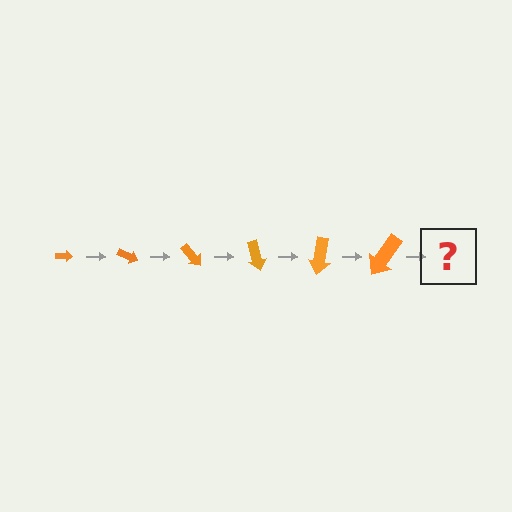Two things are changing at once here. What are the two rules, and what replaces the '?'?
The two rules are that the arrow grows larger each step and it rotates 25 degrees each step. The '?' should be an arrow, larger than the previous one and rotated 150 degrees from the start.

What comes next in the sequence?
The next element should be an arrow, larger than the previous one and rotated 150 degrees from the start.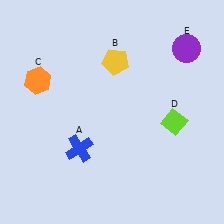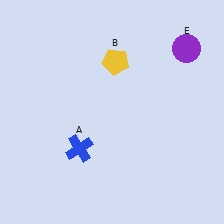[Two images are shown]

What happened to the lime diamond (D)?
The lime diamond (D) was removed in Image 2. It was in the bottom-right area of Image 1.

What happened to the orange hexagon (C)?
The orange hexagon (C) was removed in Image 2. It was in the top-left area of Image 1.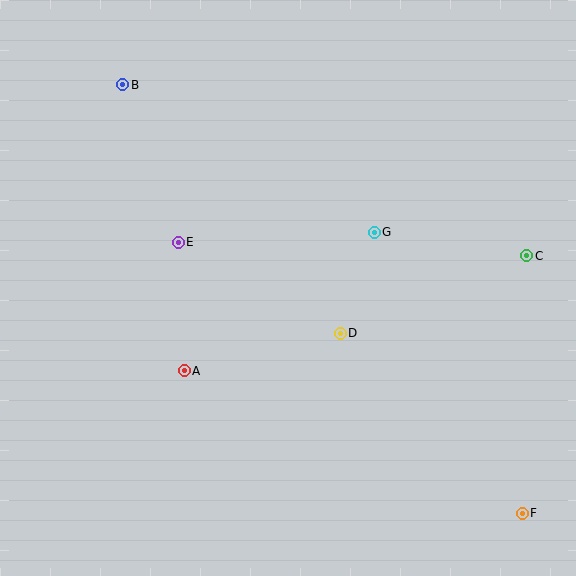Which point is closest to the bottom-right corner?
Point F is closest to the bottom-right corner.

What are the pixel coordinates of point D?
Point D is at (340, 333).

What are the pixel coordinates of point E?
Point E is at (178, 242).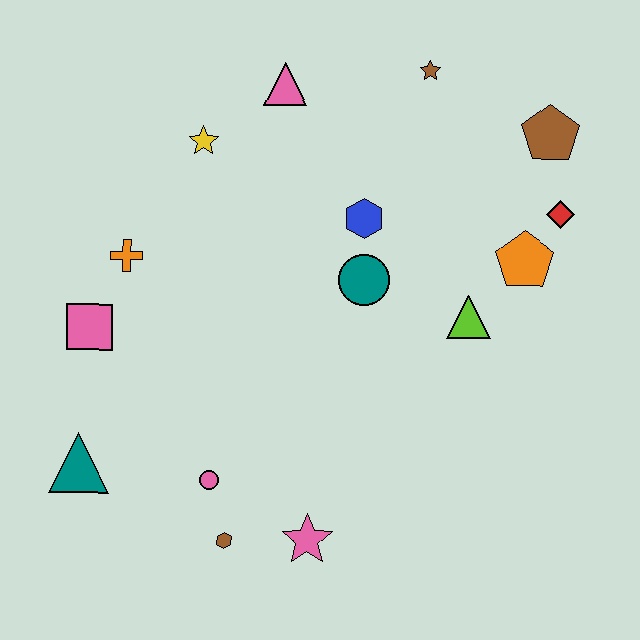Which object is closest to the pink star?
The brown hexagon is closest to the pink star.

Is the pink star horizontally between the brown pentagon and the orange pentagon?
No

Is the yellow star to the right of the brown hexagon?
No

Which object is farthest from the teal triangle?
The brown pentagon is farthest from the teal triangle.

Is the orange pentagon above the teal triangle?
Yes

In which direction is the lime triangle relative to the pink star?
The lime triangle is above the pink star.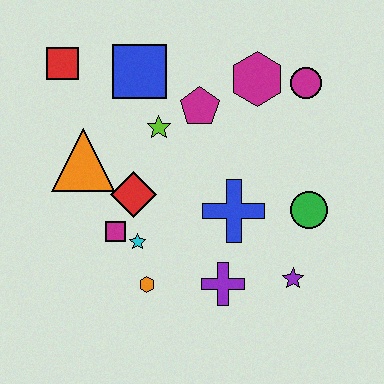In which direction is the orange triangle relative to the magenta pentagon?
The orange triangle is to the left of the magenta pentagon.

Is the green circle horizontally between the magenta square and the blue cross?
No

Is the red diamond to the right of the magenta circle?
No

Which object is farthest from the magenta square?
The magenta circle is farthest from the magenta square.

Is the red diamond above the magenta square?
Yes